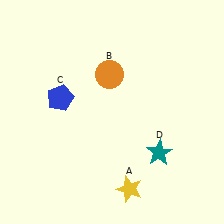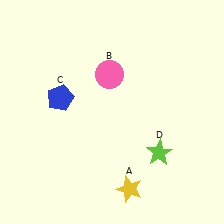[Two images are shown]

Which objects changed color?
B changed from orange to pink. D changed from teal to lime.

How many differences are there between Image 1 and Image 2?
There are 2 differences between the two images.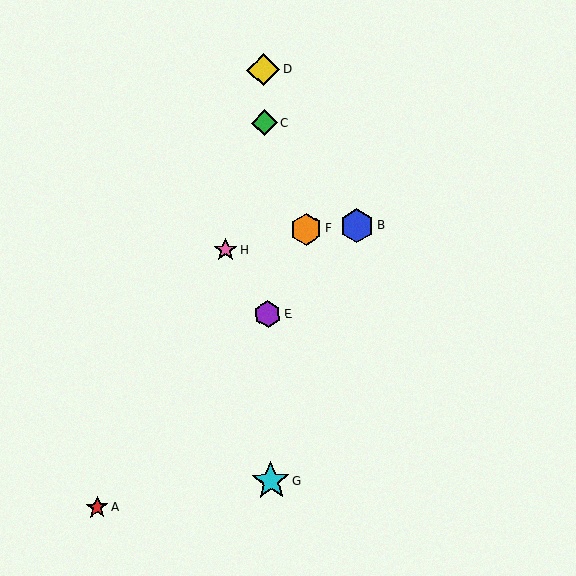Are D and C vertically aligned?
Yes, both are at x≈263.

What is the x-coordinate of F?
Object F is at x≈306.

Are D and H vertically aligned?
No, D is at x≈263 and H is at x≈226.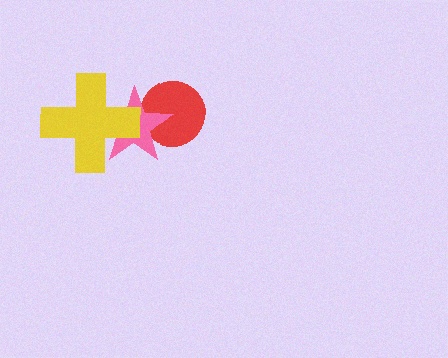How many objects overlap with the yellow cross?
1 object overlaps with the yellow cross.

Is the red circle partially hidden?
Yes, it is partially covered by another shape.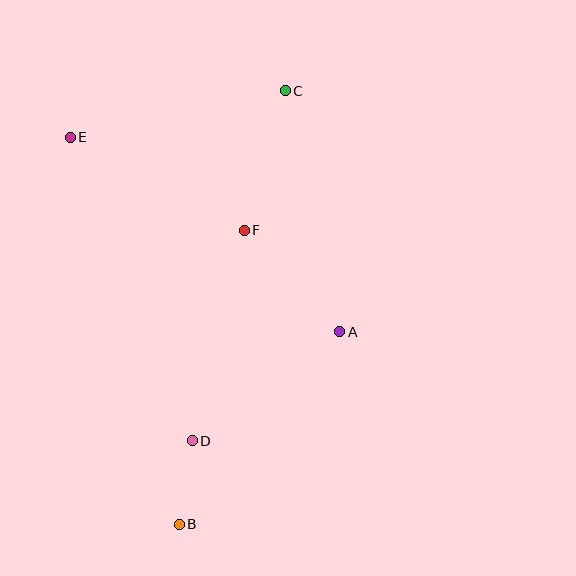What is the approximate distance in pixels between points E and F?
The distance between E and F is approximately 198 pixels.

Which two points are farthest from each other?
Points B and C are farthest from each other.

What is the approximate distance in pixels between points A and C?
The distance between A and C is approximately 247 pixels.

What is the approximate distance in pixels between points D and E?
The distance between D and E is approximately 327 pixels.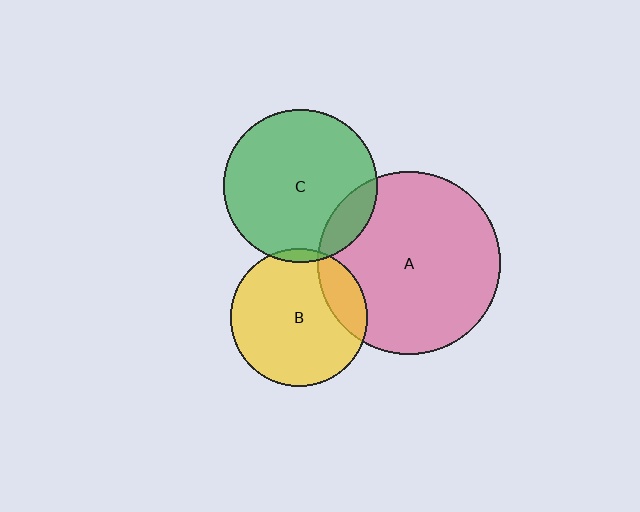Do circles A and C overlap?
Yes.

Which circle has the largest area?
Circle A (pink).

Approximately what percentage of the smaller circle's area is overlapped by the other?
Approximately 15%.